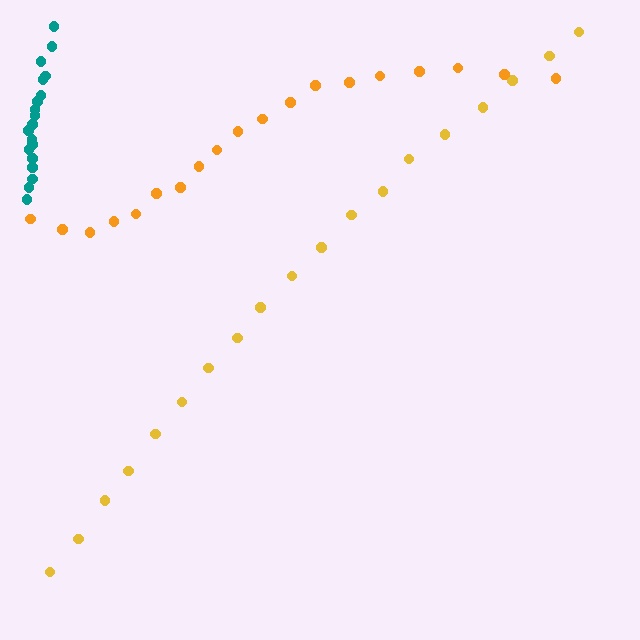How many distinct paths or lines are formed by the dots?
There are 3 distinct paths.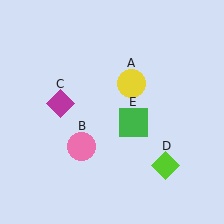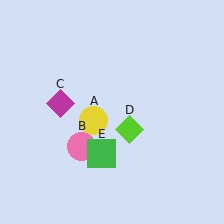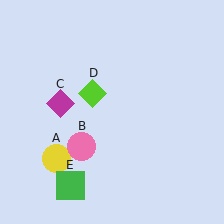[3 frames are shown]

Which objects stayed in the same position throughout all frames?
Pink circle (object B) and magenta diamond (object C) remained stationary.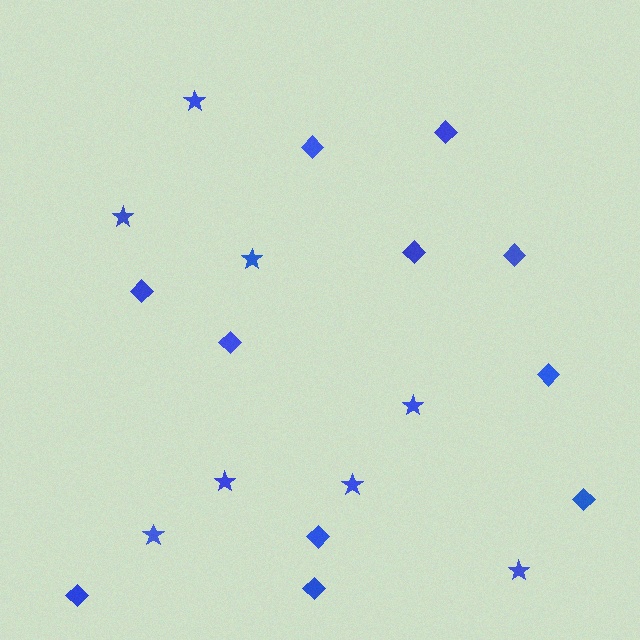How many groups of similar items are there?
There are 2 groups: one group of stars (8) and one group of diamonds (11).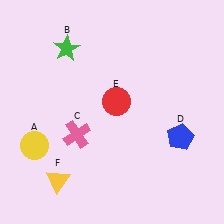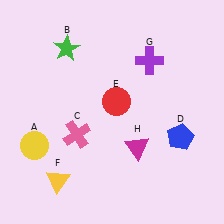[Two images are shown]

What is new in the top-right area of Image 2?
A purple cross (G) was added in the top-right area of Image 2.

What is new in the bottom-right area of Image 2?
A magenta triangle (H) was added in the bottom-right area of Image 2.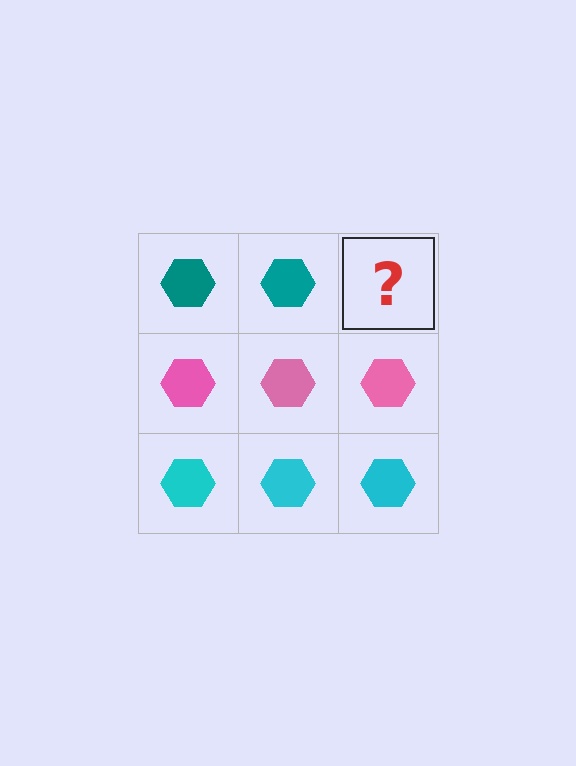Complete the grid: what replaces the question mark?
The question mark should be replaced with a teal hexagon.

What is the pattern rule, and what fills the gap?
The rule is that each row has a consistent color. The gap should be filled with a teal hexagon.